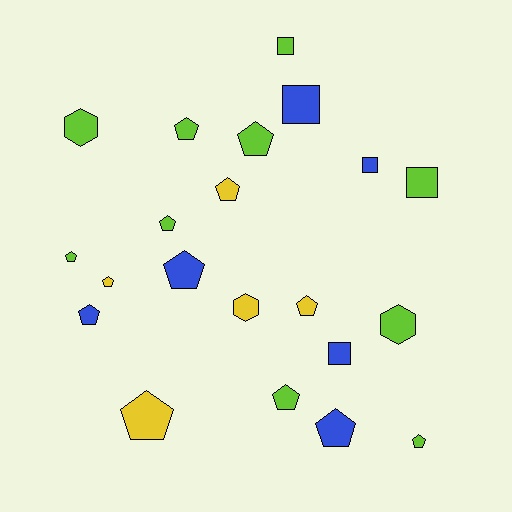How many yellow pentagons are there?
There are 4 yellow pentagons.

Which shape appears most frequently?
Pentagon, with 13 objects.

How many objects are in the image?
There are 21 objects.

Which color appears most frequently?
Lime, with 10 objects.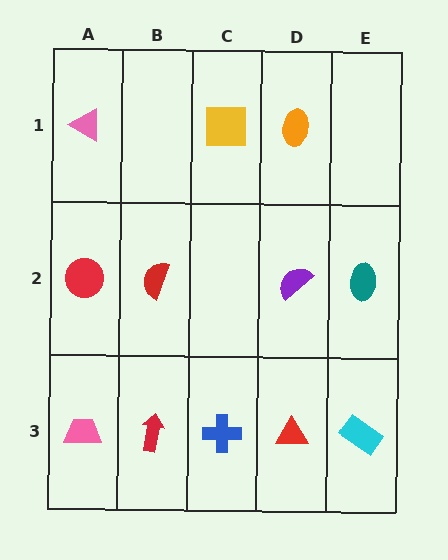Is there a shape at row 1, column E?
No, that cell is empty.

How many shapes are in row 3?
5 shapes.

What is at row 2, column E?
A teal ellipse.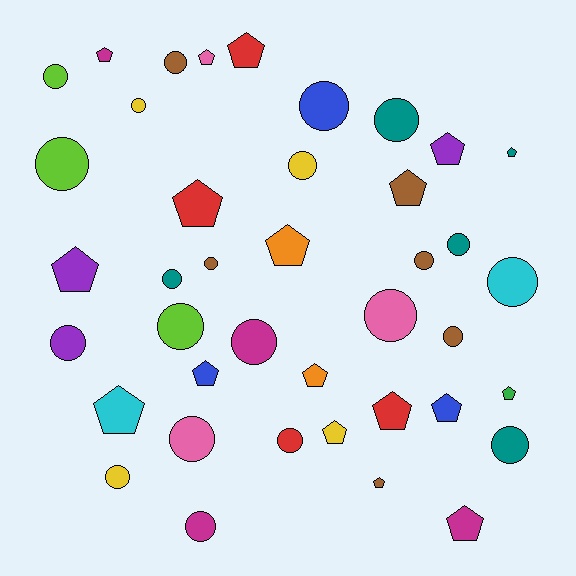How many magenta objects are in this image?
There are 4 magenta objects.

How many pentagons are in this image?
There are 18 pentagons.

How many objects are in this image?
There are 40 objects.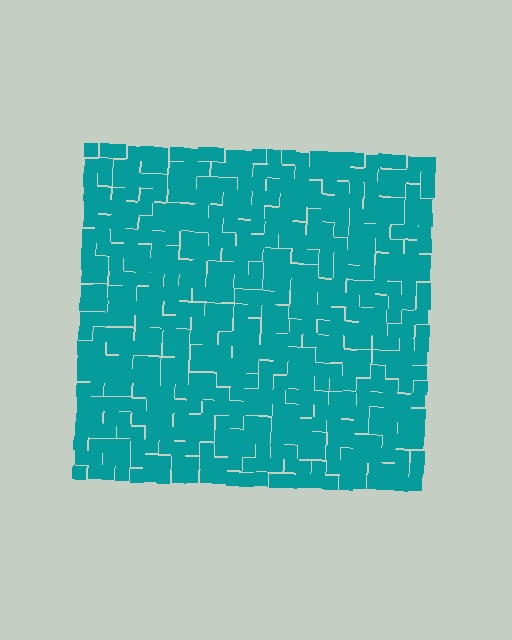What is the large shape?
The large shape is a square.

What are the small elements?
The small elements are squares.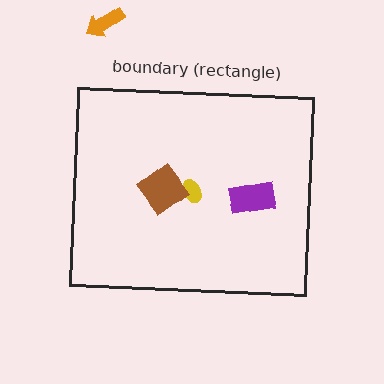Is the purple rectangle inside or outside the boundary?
Inside.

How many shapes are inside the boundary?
3 inside, 1 outside.